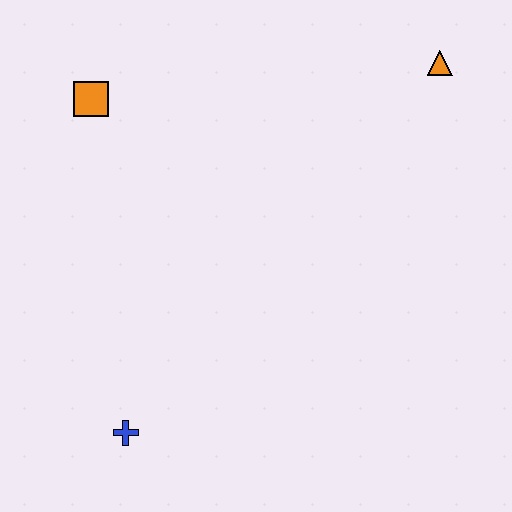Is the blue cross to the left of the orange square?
No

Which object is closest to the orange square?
The blue cross is closest to the orange square.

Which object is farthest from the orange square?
The orange triangle is farthest from the orange square.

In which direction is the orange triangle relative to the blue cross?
The orange triangle is above the blue cross.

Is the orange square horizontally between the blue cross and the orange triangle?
No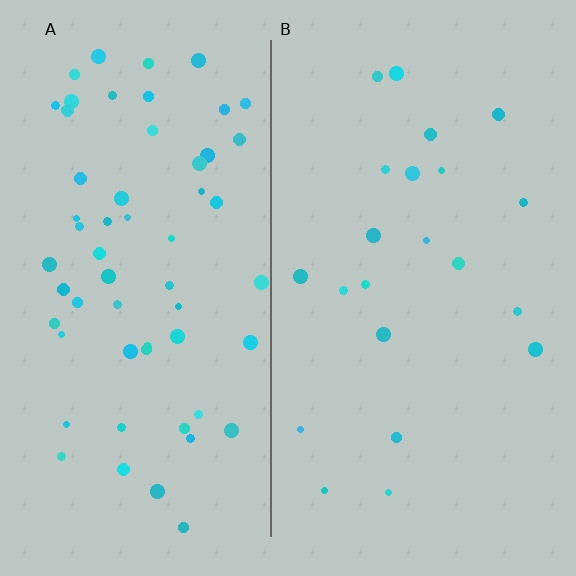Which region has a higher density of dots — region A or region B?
A (the left).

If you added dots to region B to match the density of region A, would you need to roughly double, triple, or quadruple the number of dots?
Approximately triple.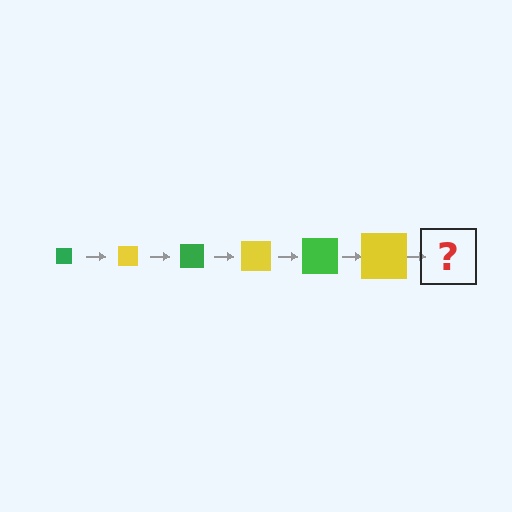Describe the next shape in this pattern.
It should be a green square, larger than the previous one.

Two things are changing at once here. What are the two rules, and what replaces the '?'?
The two rules are that the square grows larger each step and the color cycles through green and yellow. The '?' should be a green square, larger than the previous one.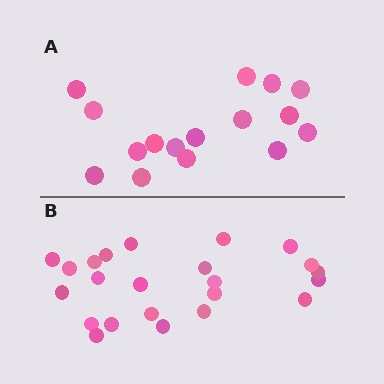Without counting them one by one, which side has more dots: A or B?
Region B (the bottom region) has more dots.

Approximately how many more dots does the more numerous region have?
Region B has roughly 8 or so more dots than region A.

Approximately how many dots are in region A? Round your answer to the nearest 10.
About 20 dots. (The exact count is 16, which rounds to 20.)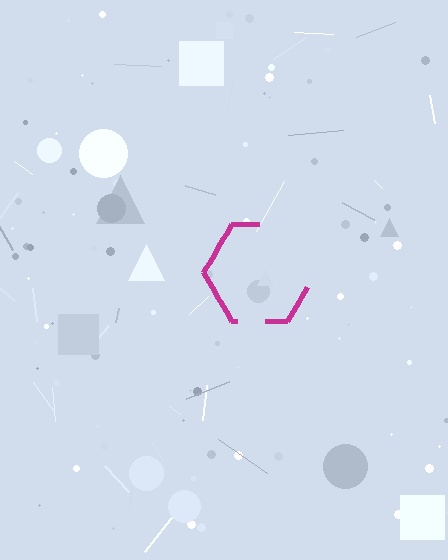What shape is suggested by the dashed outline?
The dashed outline suggests a hexagon.